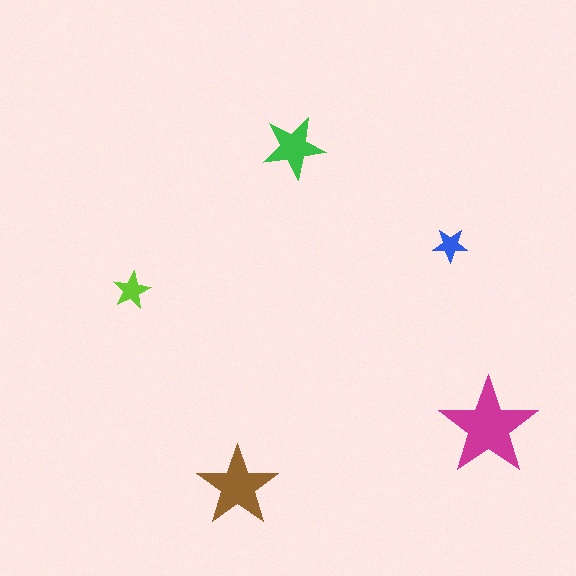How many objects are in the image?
There are 5 objects in the image.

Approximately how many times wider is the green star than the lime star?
About 1.5 times wider.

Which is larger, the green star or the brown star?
The brown one.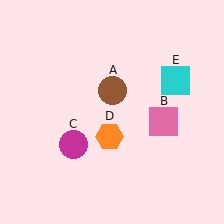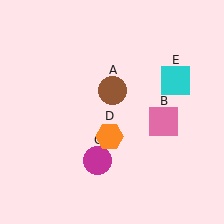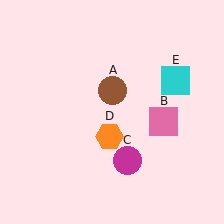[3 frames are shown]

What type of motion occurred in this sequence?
The magenta circle (object C) rotated counterclockwise around the center of the scene.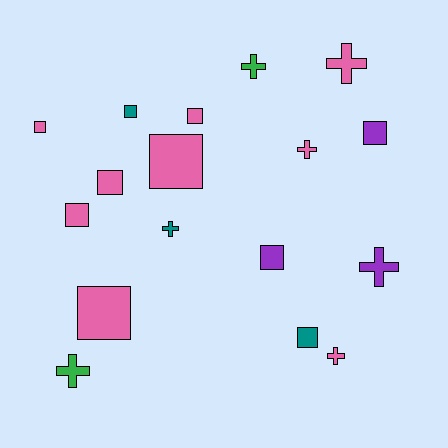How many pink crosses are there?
There are 3 pink crosses.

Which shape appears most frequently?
Square, with 10 objects.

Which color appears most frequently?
Pink, with 9 objects.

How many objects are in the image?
There are 17 objects.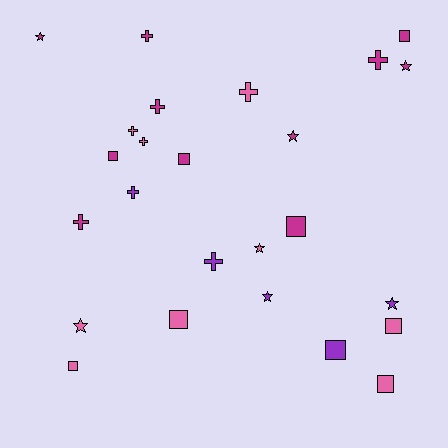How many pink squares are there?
There are 4 pink squares.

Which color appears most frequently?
Magenta, with 11 objects.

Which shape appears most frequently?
Cross, with 9 objects.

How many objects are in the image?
There are 25 objects.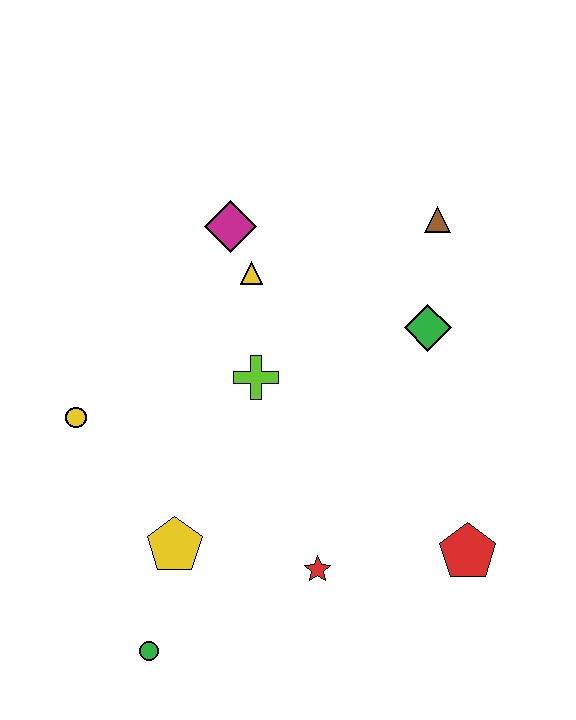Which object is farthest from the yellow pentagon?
The brown triangle is farthest from the yellow pentagon.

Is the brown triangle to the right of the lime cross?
Yes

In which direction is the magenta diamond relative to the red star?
The magenta diamond is above the red star.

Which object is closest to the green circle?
The yellow pentagon is closest to the green circle.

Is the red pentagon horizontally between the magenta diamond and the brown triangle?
No